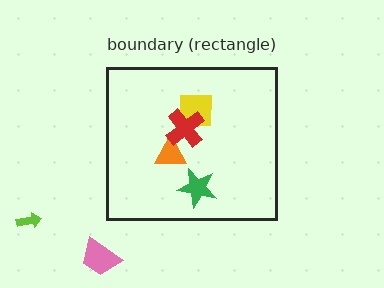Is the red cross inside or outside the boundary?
Inside.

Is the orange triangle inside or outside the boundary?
Inside.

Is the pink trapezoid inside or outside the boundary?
Outside.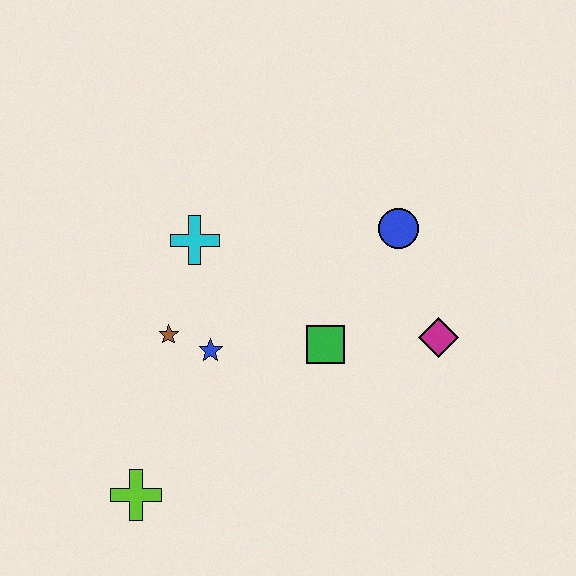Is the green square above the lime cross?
Yes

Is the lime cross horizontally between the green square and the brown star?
No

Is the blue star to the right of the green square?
No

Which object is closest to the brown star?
The blue star is closest to the brown star.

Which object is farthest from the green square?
The lime cross is farthest from the green square.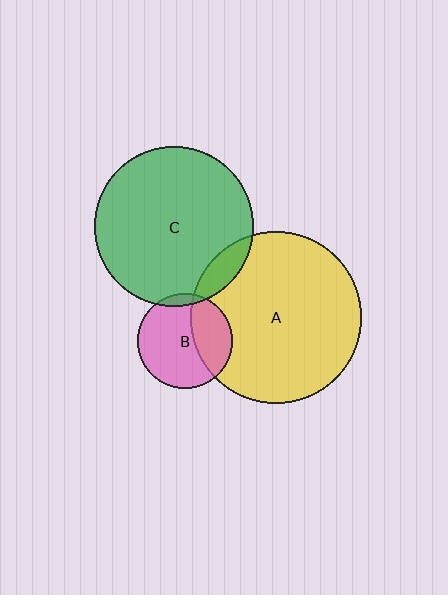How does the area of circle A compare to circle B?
Approximately 3.2 times.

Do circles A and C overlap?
Yes.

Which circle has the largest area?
Circle A (yellow).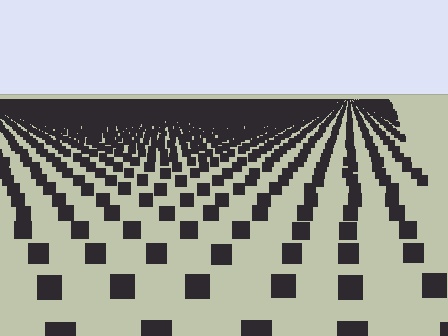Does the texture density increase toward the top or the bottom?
Density increases toward the top.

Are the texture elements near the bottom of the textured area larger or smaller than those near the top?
Larger. Near the bottom, elements are closer to the viewer and appear at a bigger on-screen size.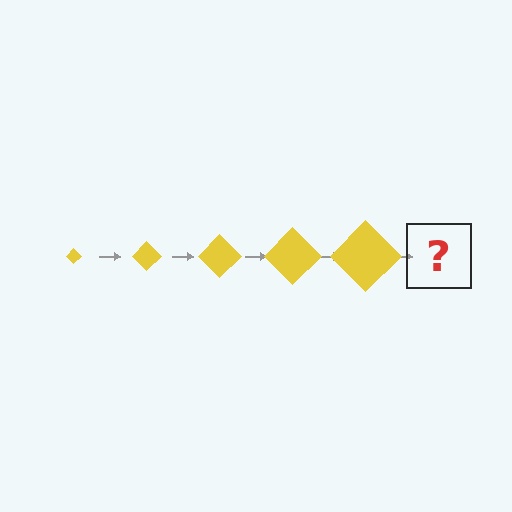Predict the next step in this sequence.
The next step is a yellow diamond, larger than the previous one.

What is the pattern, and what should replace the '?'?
The pattern is that the diamond gets progressively larger each step. The '?' should be a yellow diamond, larger than the previous one.